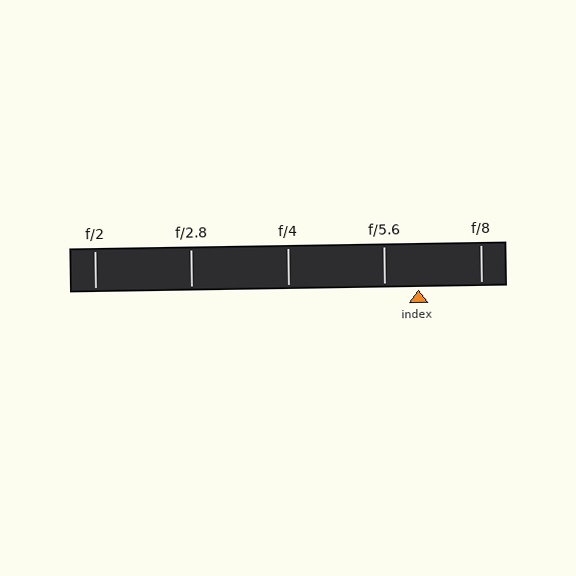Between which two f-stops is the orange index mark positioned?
The index mark is between f/5.6 and f/8.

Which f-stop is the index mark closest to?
The index mark is closest to f/5.6.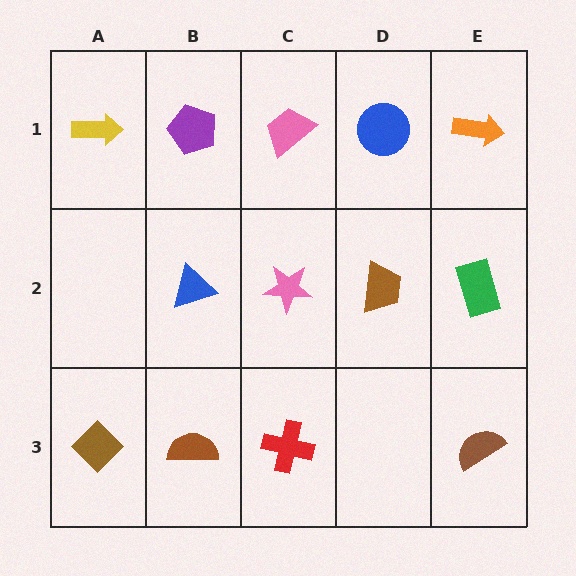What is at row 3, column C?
A red cross.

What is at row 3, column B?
A brown semicircle.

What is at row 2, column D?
A brown trapezoid.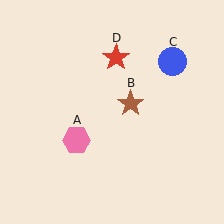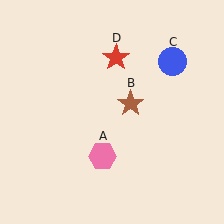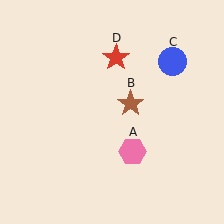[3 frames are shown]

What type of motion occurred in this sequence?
The pink hexagon (object A) rotated counterclockwise around the center of the scene.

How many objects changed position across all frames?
1 object changed position: pink hexagon (object A).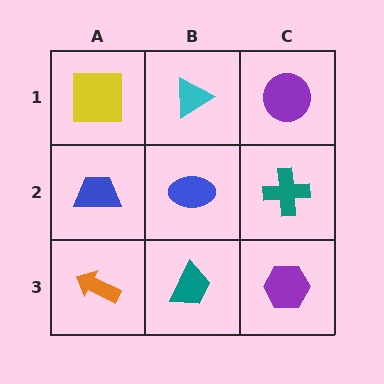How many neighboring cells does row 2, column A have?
3.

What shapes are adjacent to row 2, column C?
A purple circle (row 1, column C), a purple hexagon (row 3, column C), a blue ellipse (row 2, column B).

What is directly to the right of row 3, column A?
A teal trapezoid.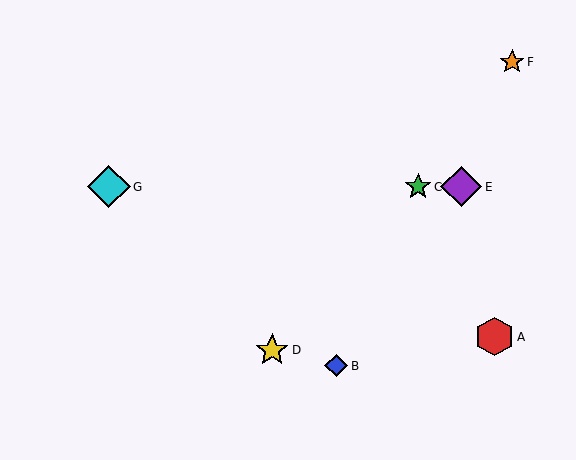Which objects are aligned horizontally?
Objects C, E, G are aligned horizontally.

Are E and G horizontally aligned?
Yes, both are at y≈187.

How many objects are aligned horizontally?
3 objects (C, E, G) are aligned horizontally.